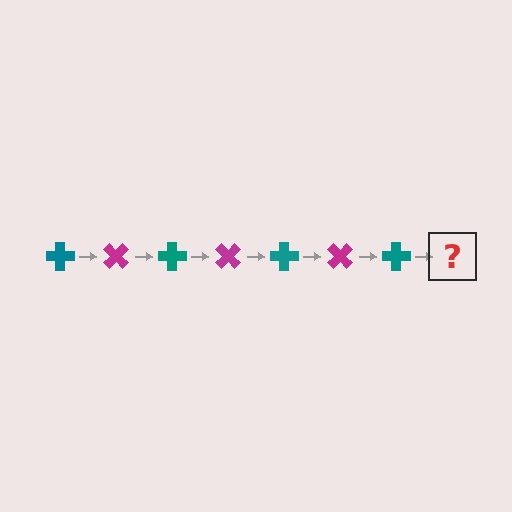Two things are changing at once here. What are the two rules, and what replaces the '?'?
The two rules are that it rotates 45 degrees each step and the color cycles through teal and magenta. The '?' should be a magenta cross, rotated 315 degrees from the start.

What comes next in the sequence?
The next element should be a magenta cross, rotated 315 degrees from the start.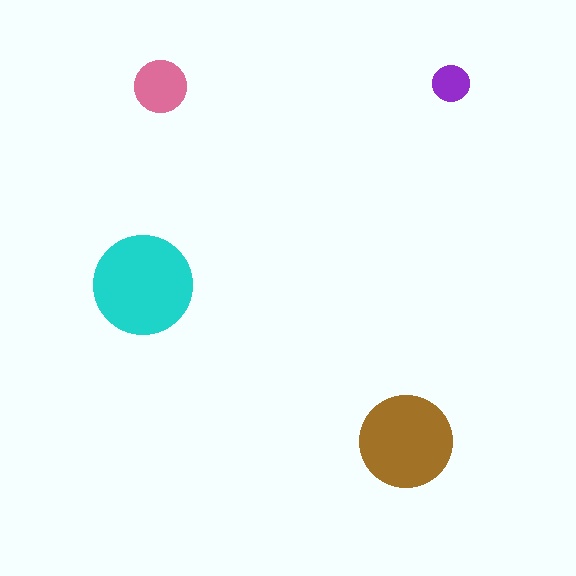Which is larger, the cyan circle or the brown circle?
The cyan one.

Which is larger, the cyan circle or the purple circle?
The cyan one.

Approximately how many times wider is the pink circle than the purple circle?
About 1.5 times wider.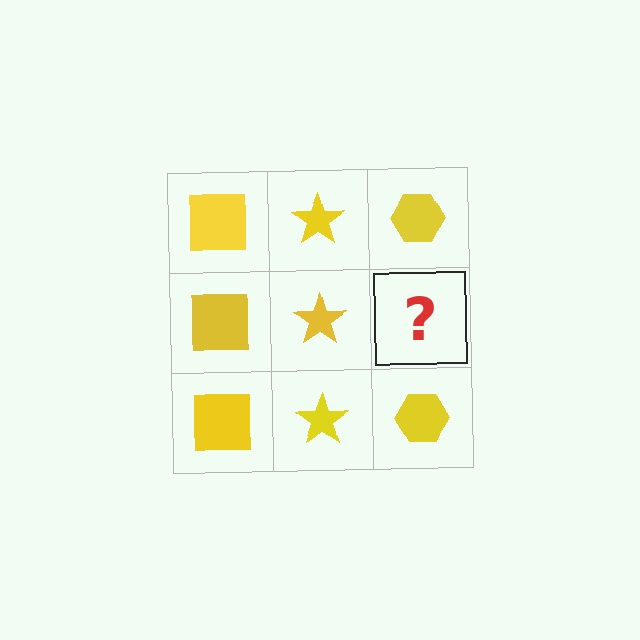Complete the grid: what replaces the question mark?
The question mark should be replaced with a yellow hexagon.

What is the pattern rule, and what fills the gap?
The rule is that each column has a consistent shape. The gap should be filled with a yellow hexagon.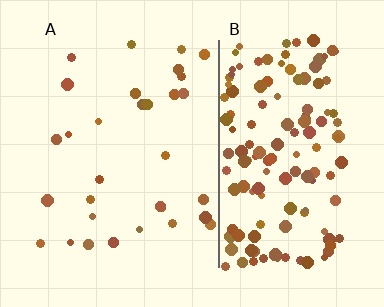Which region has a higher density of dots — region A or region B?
B (the right).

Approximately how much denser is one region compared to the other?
Approximately 4.9× — region B over region A.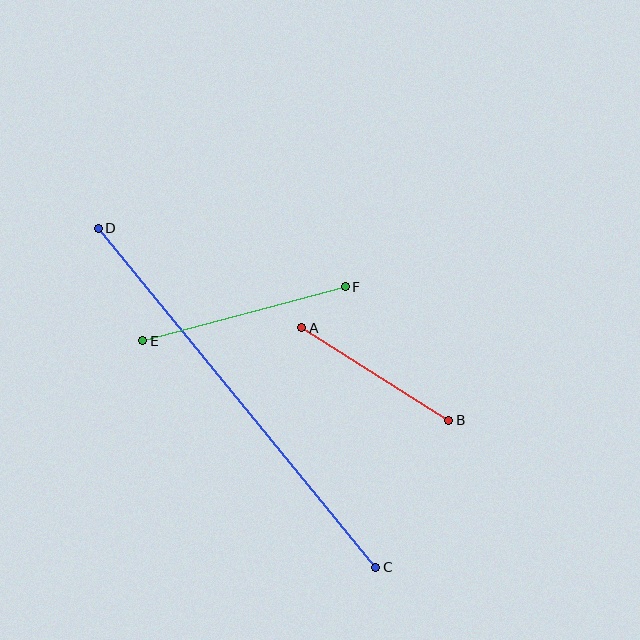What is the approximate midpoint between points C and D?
The midpoint is at approximately (237, 398) pixels.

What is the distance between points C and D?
The distance is approximately 438 pixels.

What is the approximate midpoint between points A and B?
The midpoint is at approximately (375, 374) pixels.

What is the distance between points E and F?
The distance is approximately 210 pixels.